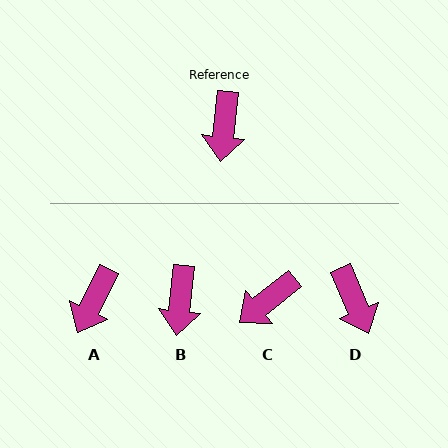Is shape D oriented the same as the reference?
No, it is off by about 29 degrees.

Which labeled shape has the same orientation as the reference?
B.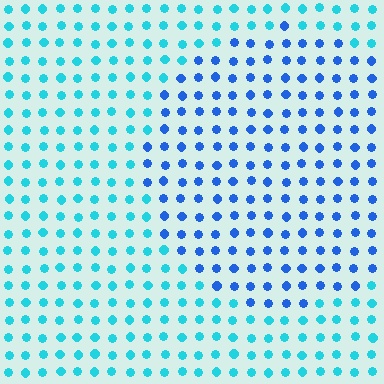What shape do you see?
I see a circle.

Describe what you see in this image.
The image is filled with small cyan elements in a uniform arrangement. A circle-shaped region is visible where the elements are tinted to a slightly different hue, forming a subtle color boundary.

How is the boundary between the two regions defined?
The boundary is defined purely by a slight shift in hue (about 36 degrees). Spacing, size, and orientation are identical on both sides.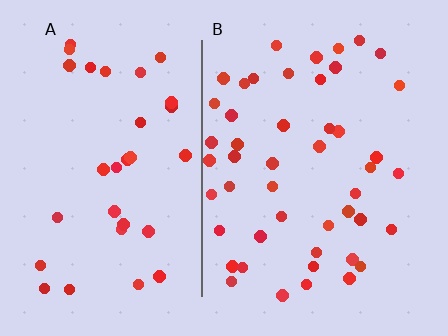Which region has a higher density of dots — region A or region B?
B (the right).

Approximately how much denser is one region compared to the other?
Approximately 1.5× — region B over region A.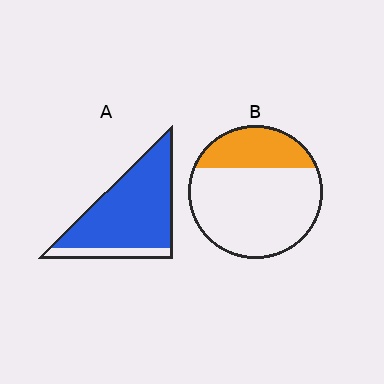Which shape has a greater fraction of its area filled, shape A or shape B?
Shape A.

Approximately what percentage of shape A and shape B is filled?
A is approximately 85% and B is approximately 30%.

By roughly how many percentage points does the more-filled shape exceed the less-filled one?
By roughly 55 percentage points (A over B).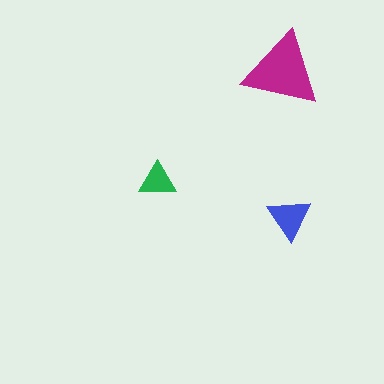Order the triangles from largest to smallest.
the magenta one, the blue one, the green one.